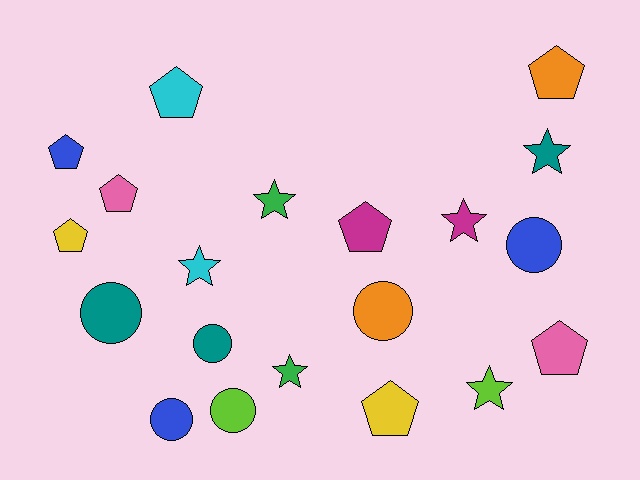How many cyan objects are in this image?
There are 2 cyan objects.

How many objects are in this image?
There are 20 objects.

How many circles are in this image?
There are 6 circles.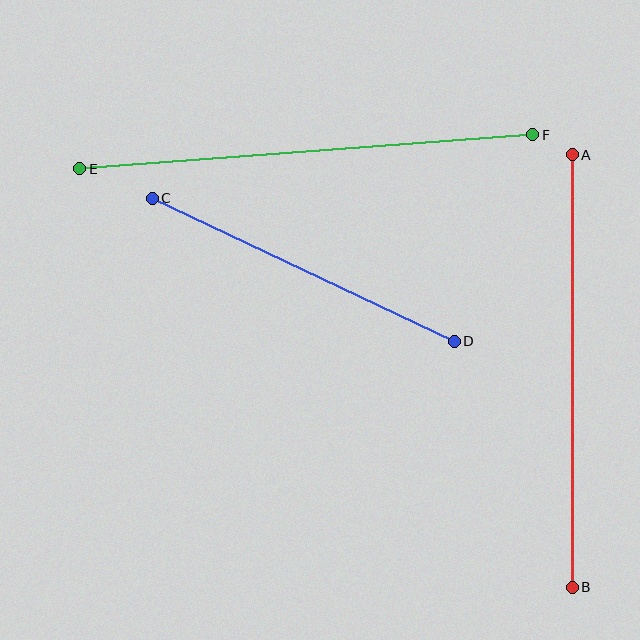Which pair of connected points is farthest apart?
Points E and F are farthest apart.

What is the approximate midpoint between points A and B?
The midpoint is at approximately (572, 371) pixels.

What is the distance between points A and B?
The distance is approximately 433 pixels.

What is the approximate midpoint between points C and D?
The midpoint is at approximately (303, 270) pixels.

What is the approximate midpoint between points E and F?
The midpoint is at approximately (306, 152) pixels.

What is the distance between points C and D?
The distance is approximately 334 pixels.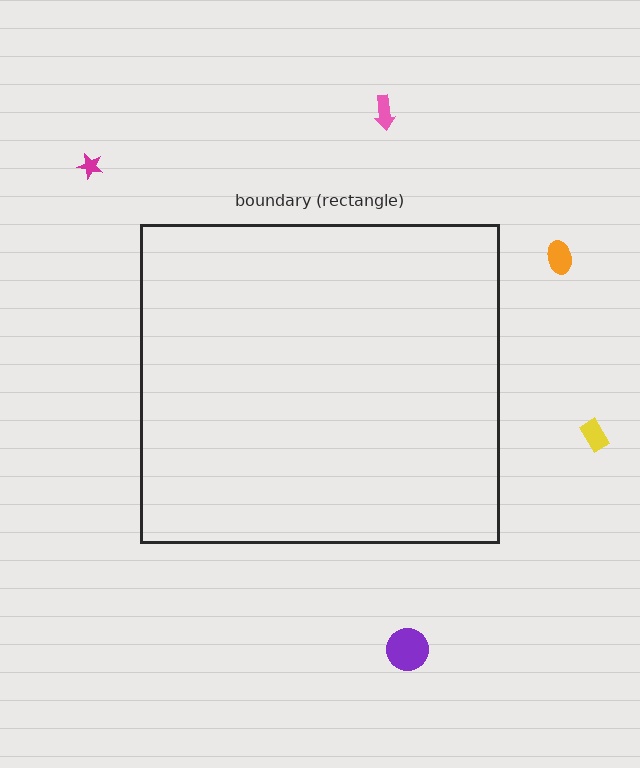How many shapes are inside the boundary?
0 inside, 5 outside.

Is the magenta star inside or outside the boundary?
Outside.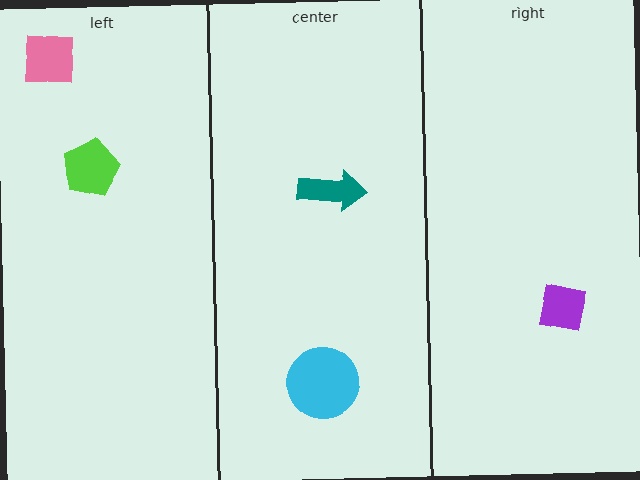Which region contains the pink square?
The left region.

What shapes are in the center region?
The cyan circle, the teal arrow.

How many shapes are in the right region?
1.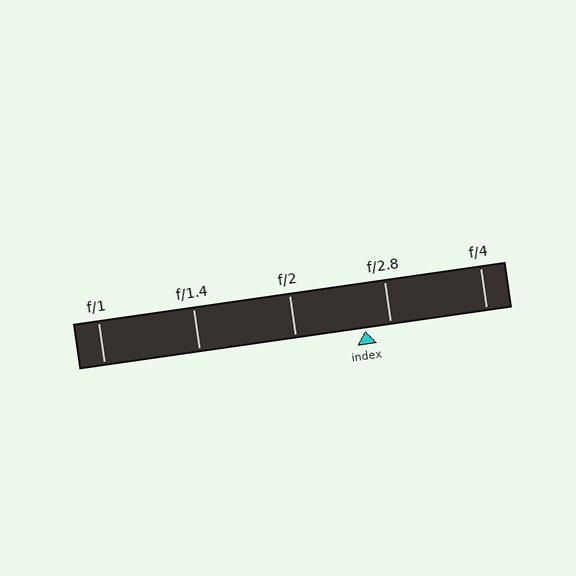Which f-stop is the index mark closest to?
The index mark is closest to f/2.8.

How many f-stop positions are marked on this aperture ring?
There are 5 f-stop positions marked.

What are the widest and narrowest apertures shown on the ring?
The widest aperture shown is f/1 and the narrowest is f/4.